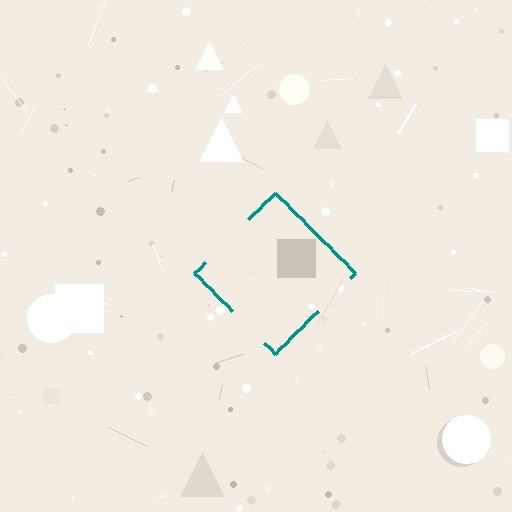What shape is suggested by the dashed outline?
The dashed outline suggests a diamond.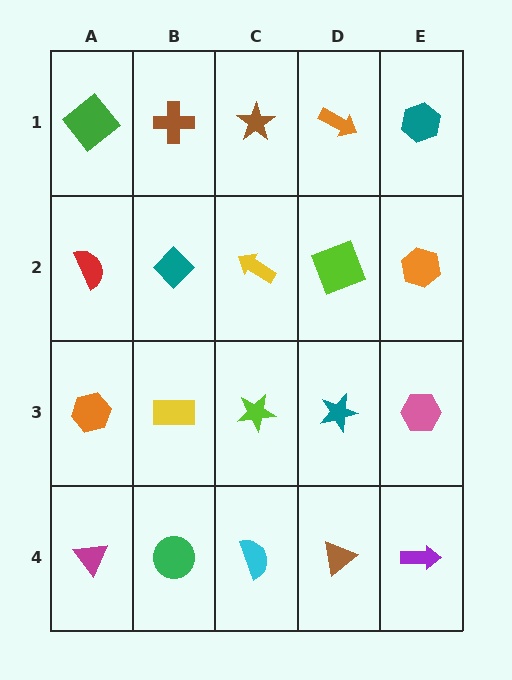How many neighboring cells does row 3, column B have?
4.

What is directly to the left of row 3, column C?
A yellow rectangle.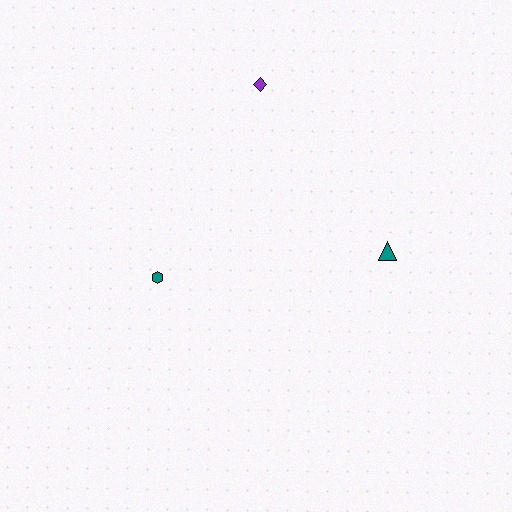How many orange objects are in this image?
There are no orange objects.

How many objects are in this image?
There are 3 objects.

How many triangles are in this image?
There is 1 triangle.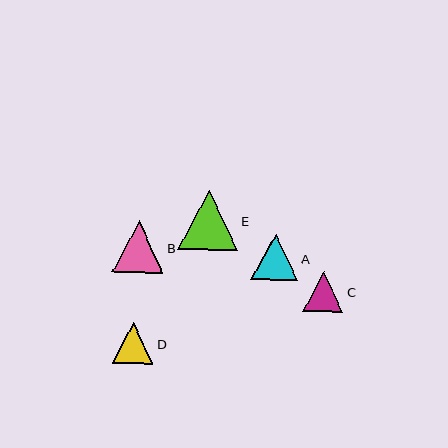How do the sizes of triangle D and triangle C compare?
Triangle D and triangle C are approximately the same size.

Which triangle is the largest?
Triangle E is the largest with a size of approximately 60 pixels.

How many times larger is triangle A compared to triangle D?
Triangle A is approximately 1.1 times the size of triangle D.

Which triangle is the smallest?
Triangle C is the smallest with a size of approximately 40 pixels.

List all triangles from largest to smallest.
From largest to smallest: E, B, A, D, C.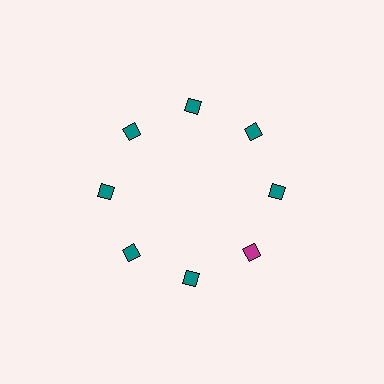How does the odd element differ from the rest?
It has a different color: magenta instead of teal.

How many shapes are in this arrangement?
There are 8 shapes arranged in a ring pattern.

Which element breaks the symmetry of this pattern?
The magenta diamond at roughly the 4 o'clock position breaks the symmetry. All other shapes are teal diamonds.